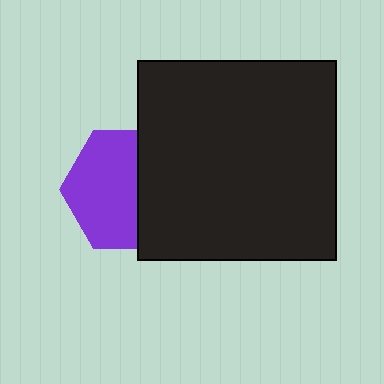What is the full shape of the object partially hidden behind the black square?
The partially hidden object is a purple hexagon.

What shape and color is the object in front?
The object in front is a black square.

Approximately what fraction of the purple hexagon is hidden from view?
Roughly 40% of the purple hexagon is hidden behind the black square.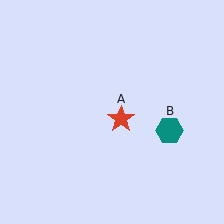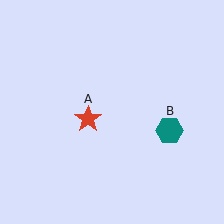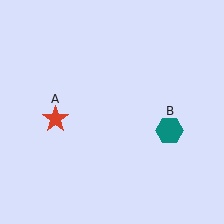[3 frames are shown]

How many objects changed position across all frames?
1 object changed position: red star (object A).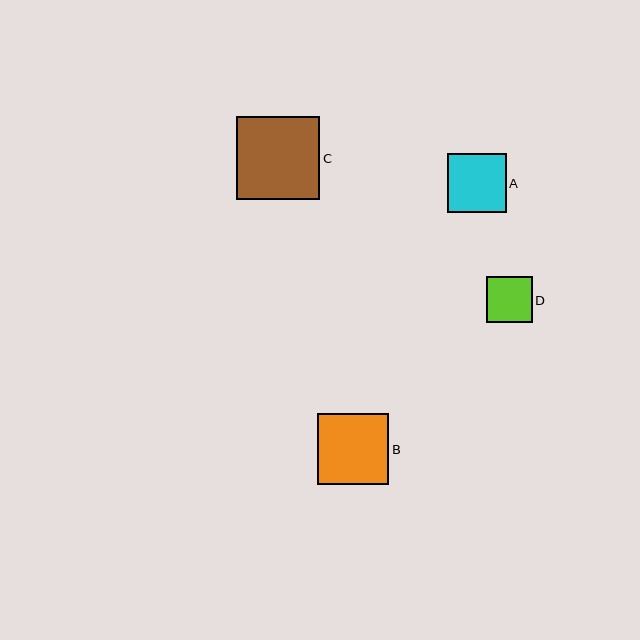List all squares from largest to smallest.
From largest to smallest: C, B, A, D.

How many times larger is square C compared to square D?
Square C is approximately 1.8 times the size of square D.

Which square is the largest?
Square C is the largest with a size of approximately 83 pixels.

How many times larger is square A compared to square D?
Square A is approximately 1.3 times the size of square D.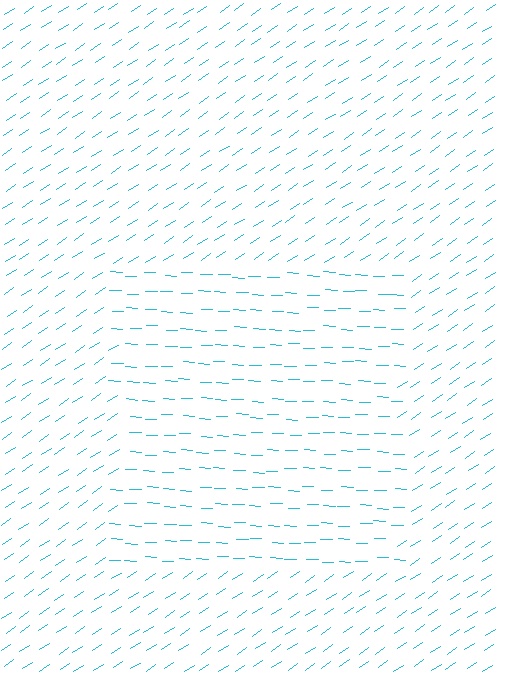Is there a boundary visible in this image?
Yes, there is a texture boundary formed by a change in line orientation.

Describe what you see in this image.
The image is filled with small cyan line segments. A rectangle region in the image has lines oriented differently from the surrounding lines, creating a visible texture boundary.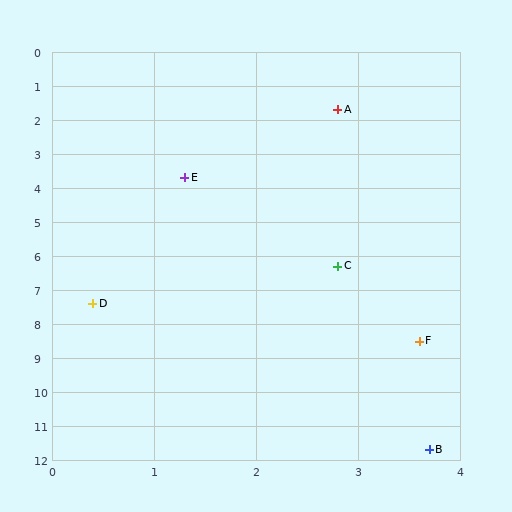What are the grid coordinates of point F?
Point F is at approximately (3.6, 8.5).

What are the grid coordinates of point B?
Point B is at approximately (3.7, 11.7).